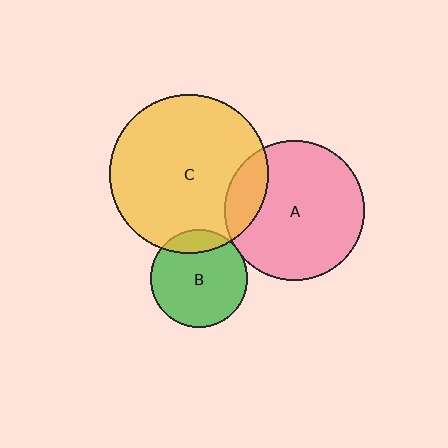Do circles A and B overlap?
Yes.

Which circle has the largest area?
Circle C (yellow).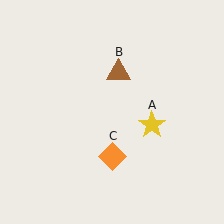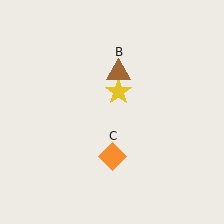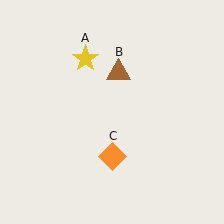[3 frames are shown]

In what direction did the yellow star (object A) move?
The yellow star (object A) moved up and to the left.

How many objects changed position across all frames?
1 object changed position: yellow star (object A).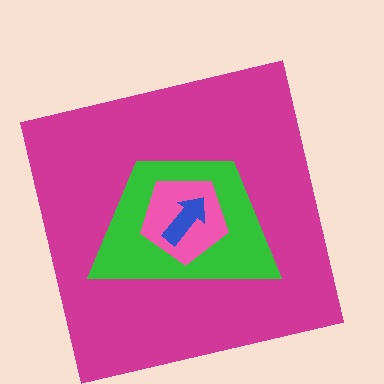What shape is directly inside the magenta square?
The green trapezoid.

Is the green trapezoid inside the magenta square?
Yes.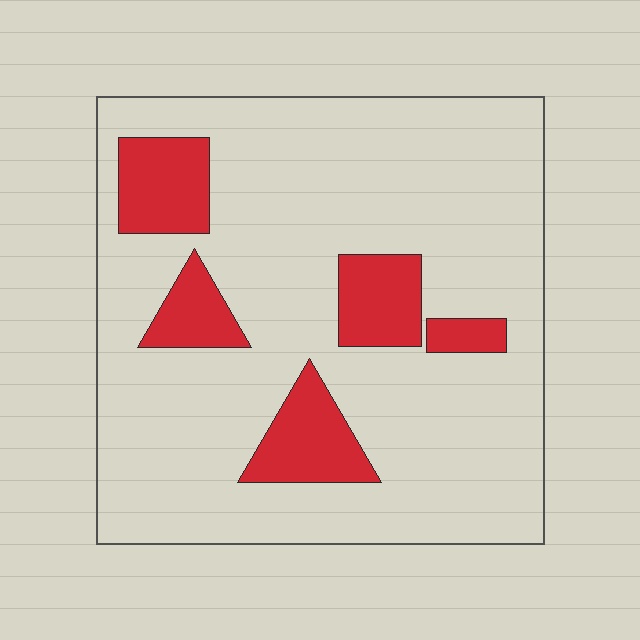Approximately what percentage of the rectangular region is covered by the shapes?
Approximately 15%.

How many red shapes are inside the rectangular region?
5.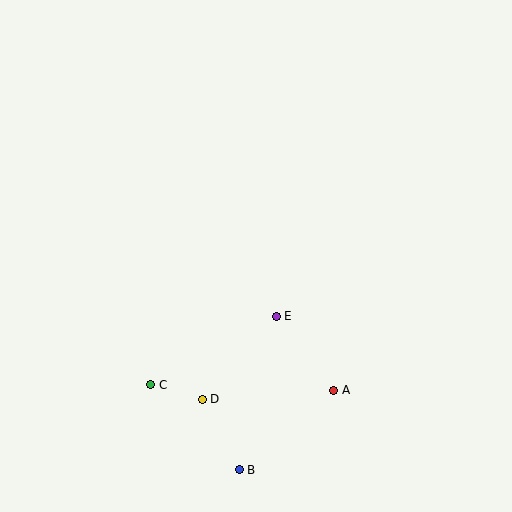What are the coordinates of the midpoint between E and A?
The midpoint between E and A is at (305, 353).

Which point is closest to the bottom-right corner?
Point A is closest to the bottom-right corner.